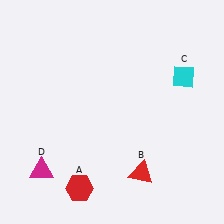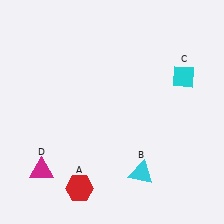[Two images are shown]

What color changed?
The triangle (B) changed from red in Image 1 to cyan in Image 2.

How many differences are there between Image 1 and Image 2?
There is 1 difference between the two images.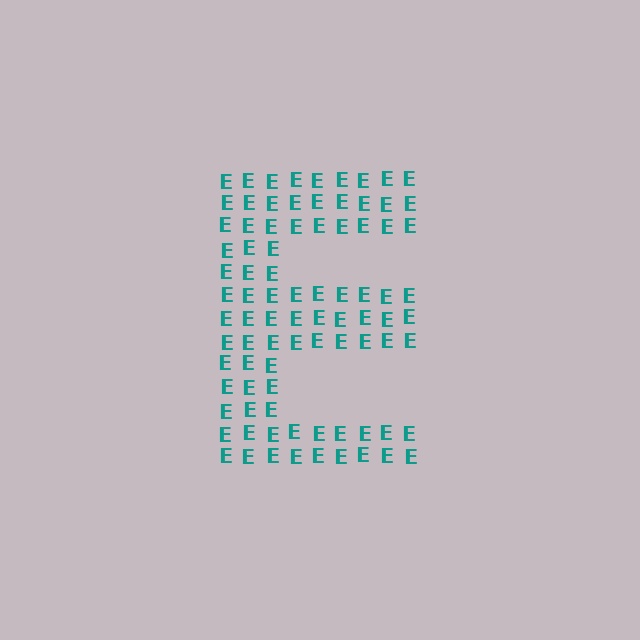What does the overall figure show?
The overall figure shows the letter E.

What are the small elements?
The small elements are letter E's.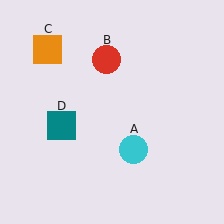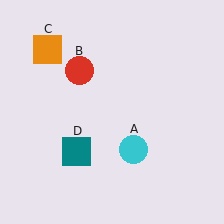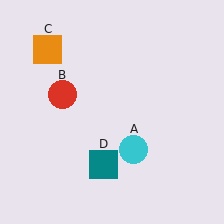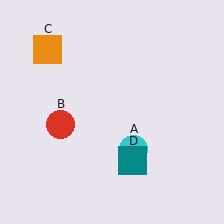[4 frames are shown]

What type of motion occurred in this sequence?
The red circle (object B), teal square (object D) rotated counterclockwise around the center of the scene.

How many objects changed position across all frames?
2 objects changed position: red circle (object B), teal square (object D).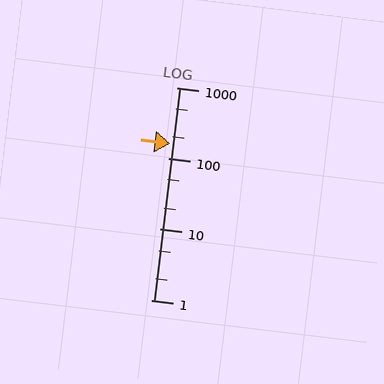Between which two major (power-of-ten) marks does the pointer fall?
The pointer is between 100 and 1000.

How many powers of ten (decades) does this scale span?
The scale spans 3 decades, from 1 to 1000.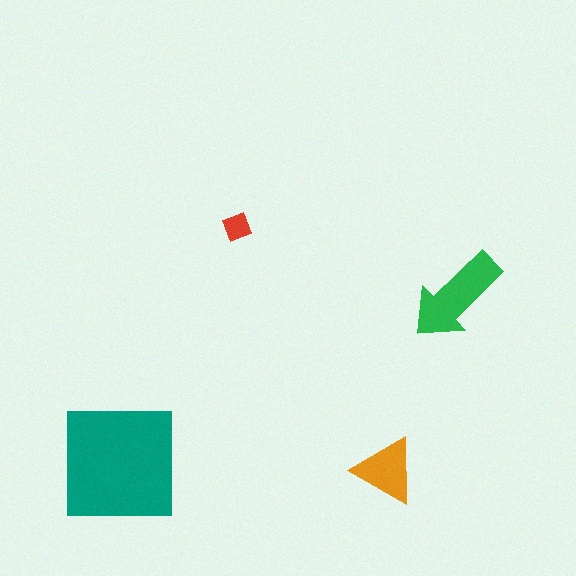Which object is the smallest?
The red diamond.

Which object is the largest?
The teal square.